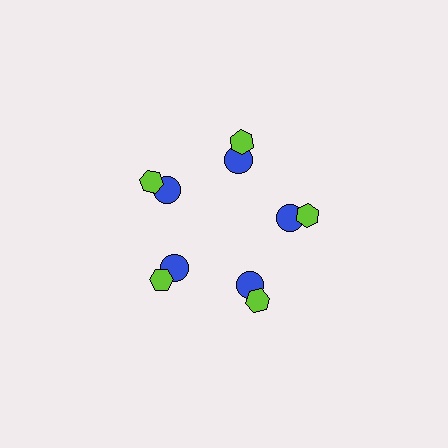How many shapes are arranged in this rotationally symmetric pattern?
There are 10 shapes, arranged in 5 groups of 2.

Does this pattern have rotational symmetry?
Yes, this pattern has 5-fold rotational symmetry. It looks the same after rotating 72 degrees around the center.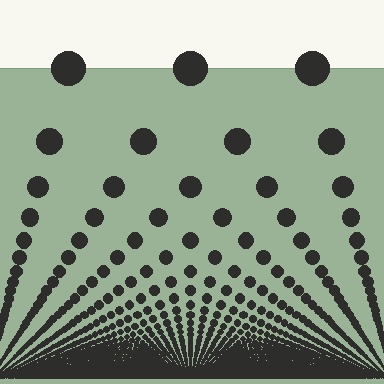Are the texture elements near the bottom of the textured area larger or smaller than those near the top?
Smaller. The gradient is inverted — elements near the bottom are smaller and denser.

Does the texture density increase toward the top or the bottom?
Density increases toward the bottom.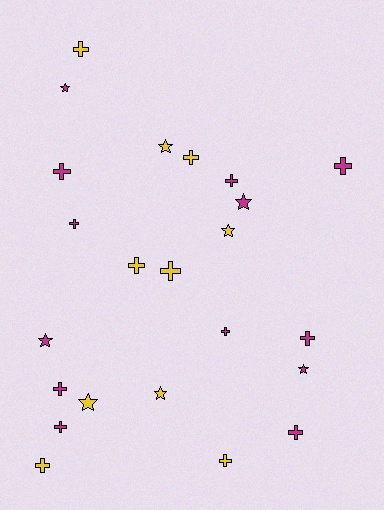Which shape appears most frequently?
Cross, with 15 objects.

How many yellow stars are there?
There are 4 yellow stars.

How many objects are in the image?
There are 23 objects.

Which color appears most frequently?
Magenta, with 13 objects.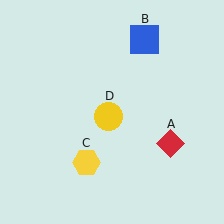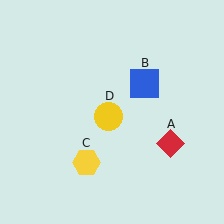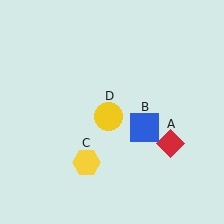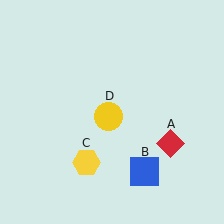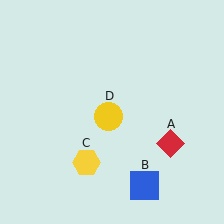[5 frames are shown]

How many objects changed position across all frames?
1 object changed position: blue square (object B).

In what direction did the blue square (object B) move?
The blue square (object B) moved down.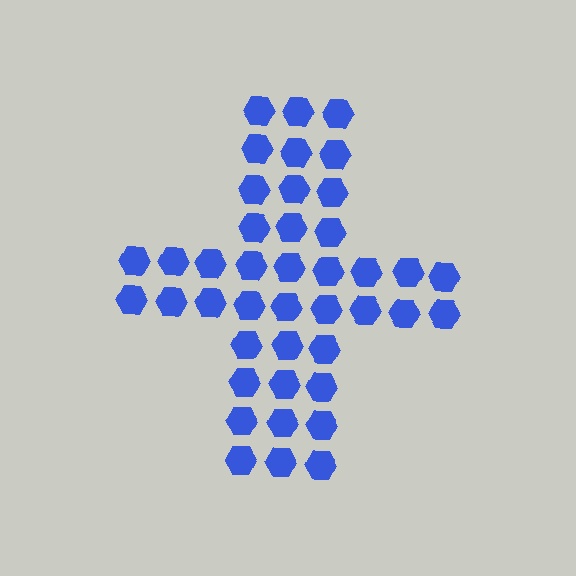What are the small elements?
The small elements are hexagons.